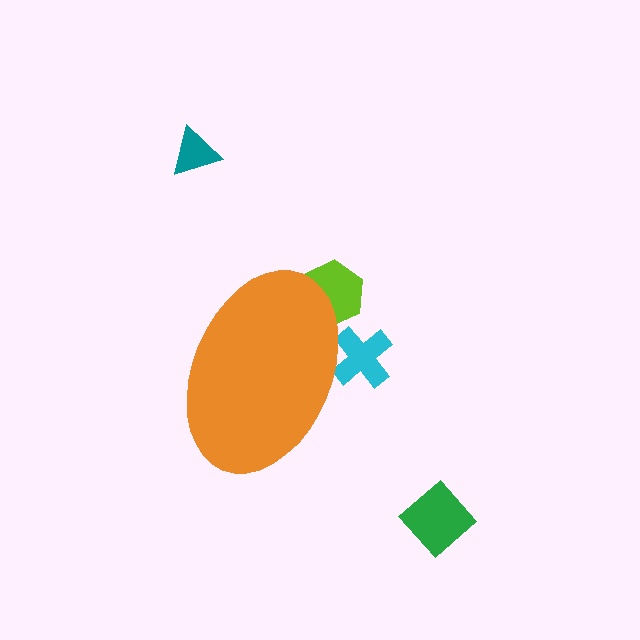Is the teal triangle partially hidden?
No, the teal triangle is fully visible.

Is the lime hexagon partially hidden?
Yes, the lime hexagon is partially hidden behind the orange ellipse.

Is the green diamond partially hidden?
No, the green diamond is fully visible.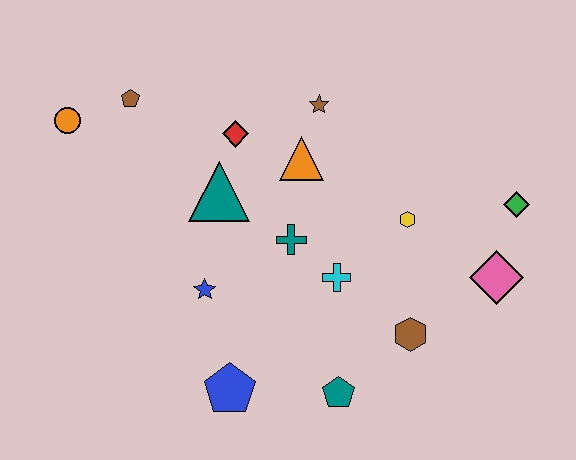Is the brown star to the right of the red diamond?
Yes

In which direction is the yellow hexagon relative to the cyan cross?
The yellow hexagon is to the right of the cyan cross.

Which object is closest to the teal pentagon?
The brown hexagon is closest to the teal pentagon.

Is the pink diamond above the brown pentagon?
No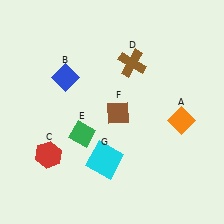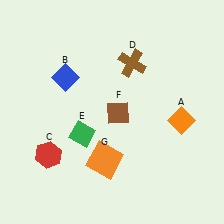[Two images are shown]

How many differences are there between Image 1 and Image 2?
There is 1 difference between the two images.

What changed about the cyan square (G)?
In Image 1, G is cyan. In Image 2, it changed to orange.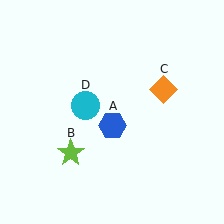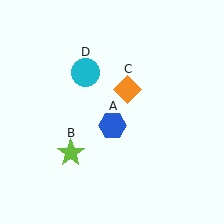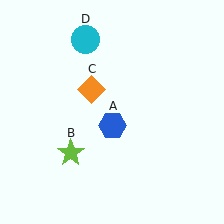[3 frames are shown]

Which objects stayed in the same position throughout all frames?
Blue hexagon (object A) and lime star (object B) remained stationary.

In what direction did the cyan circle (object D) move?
The cyan circle (object D) moved up.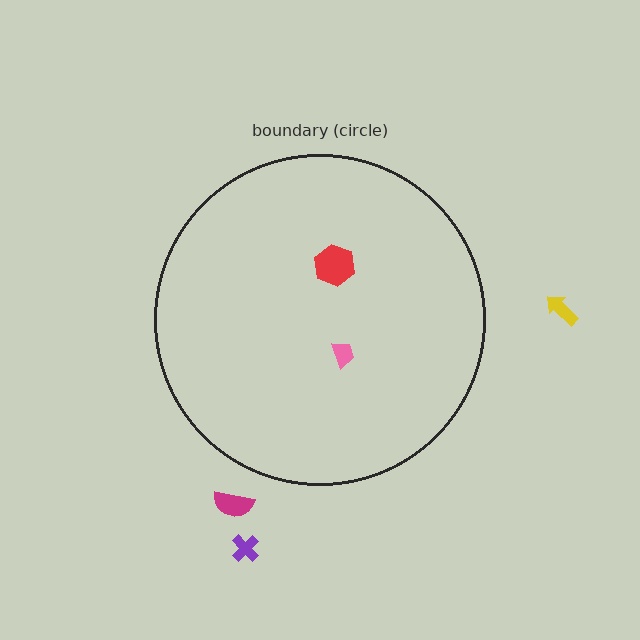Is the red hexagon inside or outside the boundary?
Inside.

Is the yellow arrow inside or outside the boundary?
Outside.